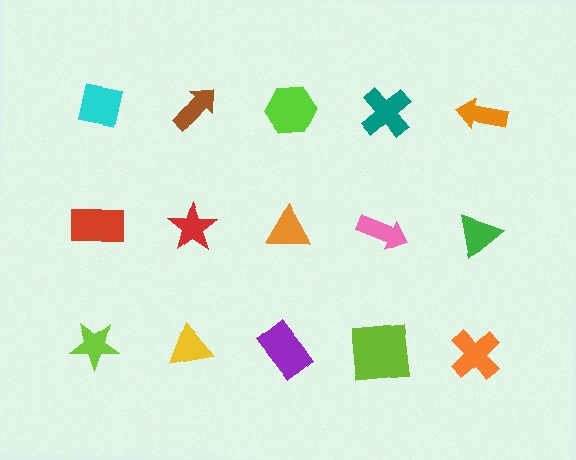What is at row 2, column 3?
An orange triangle.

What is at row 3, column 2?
A yellow triangle.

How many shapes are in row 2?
5 shapes.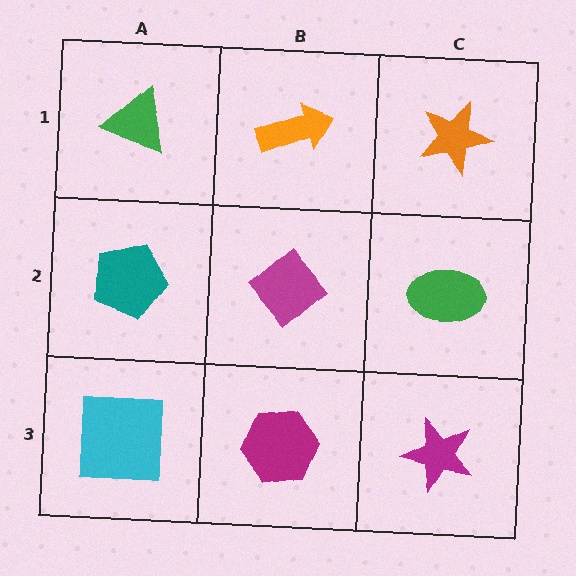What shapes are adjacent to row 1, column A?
A teal pentagon (row 2, column A), an orange arrow (row 1, column B).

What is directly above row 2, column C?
An orange star.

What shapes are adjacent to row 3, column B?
A magenta diamond (row 2, column B), a cyan square (row 3, column A), a magenta star (row 3, column C).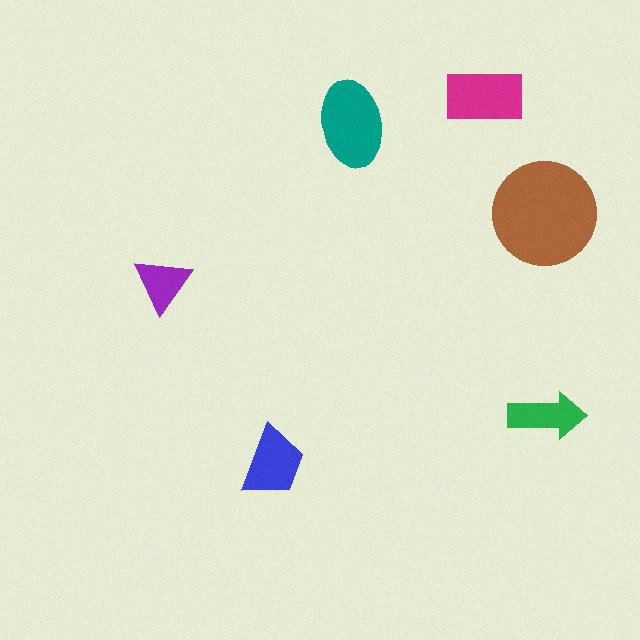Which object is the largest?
The brown circle.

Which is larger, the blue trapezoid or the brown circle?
The brown circle.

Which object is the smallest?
The purple triangle.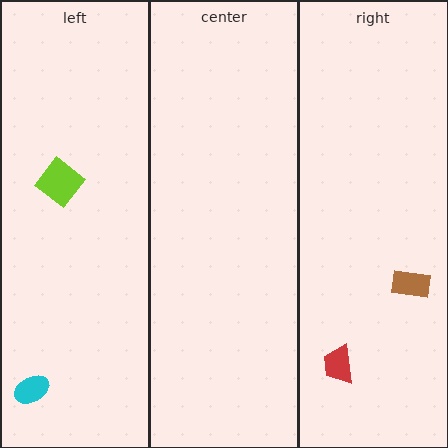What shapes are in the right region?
The red trapezoid, the brown rectangle.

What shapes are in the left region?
The cyan ellipse, the lime diamond.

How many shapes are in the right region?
2.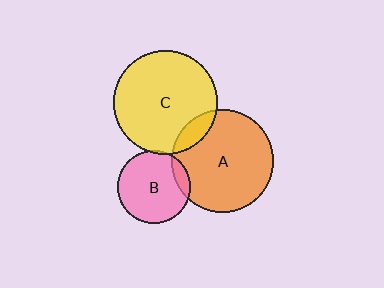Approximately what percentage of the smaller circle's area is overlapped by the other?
Approximately 10%.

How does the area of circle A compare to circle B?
Approximately 2.0 times.